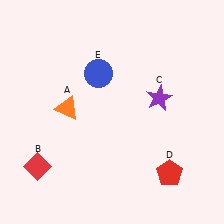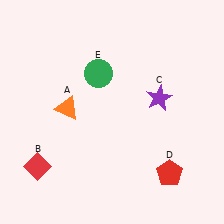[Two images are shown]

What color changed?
The circle (E) changed from blue in Image 1 to green in Image 2.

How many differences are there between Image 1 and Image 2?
There is 1 difference between the two images.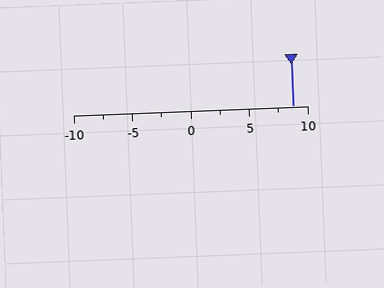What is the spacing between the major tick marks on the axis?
The major ticks are spaced 5 apart.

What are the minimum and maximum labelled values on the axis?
The axis runs from -10 to 10.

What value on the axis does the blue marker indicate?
The marker indicates approximately 8.8.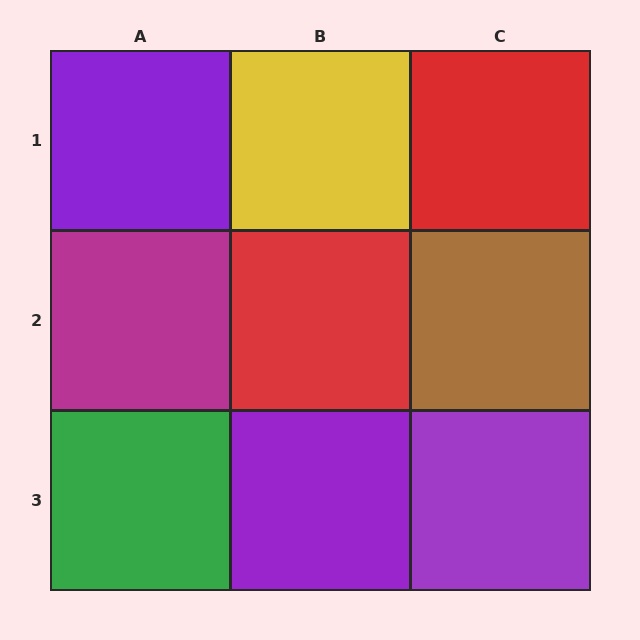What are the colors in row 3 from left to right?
Green, purple, purple.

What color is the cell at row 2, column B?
Red.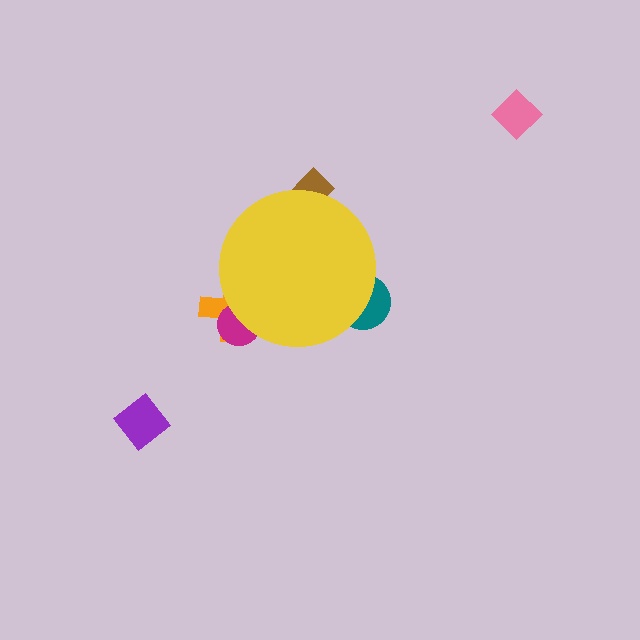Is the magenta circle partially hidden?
Yes, the magenta circle is partially hidden behind the yellow circle.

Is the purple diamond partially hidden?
No, the purple diamond is fully visible.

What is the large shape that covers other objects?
A yellow circle.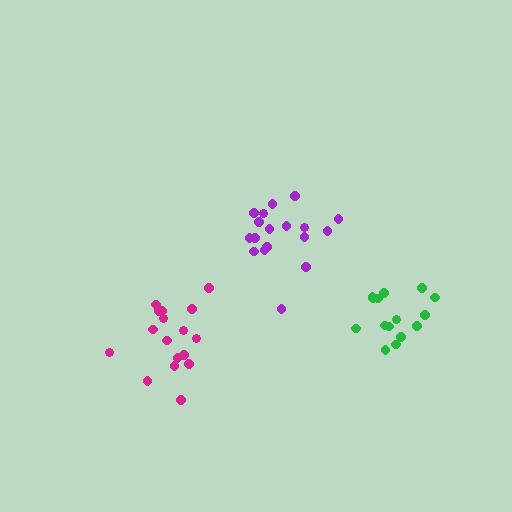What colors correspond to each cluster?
The clusters are colored: magenta, purple, green.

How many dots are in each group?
Group 1: 17 dots, Group 2: 18 dots, Group 3: 15 dots (50 total).